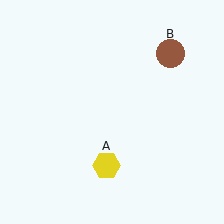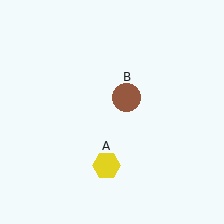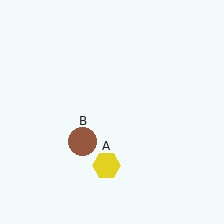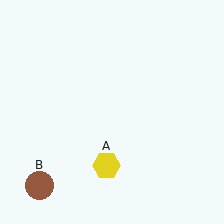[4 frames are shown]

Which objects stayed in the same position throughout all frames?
Yellow hexagon (object A) remained stationary.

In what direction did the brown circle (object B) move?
The brown circle (object B) moved down and to the left.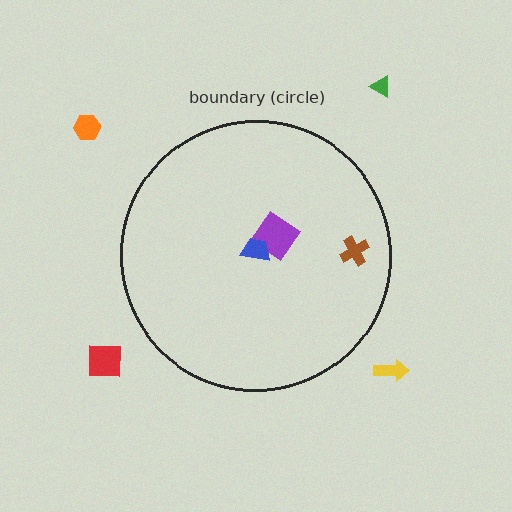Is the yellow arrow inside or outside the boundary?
Outside.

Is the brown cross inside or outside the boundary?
Inside.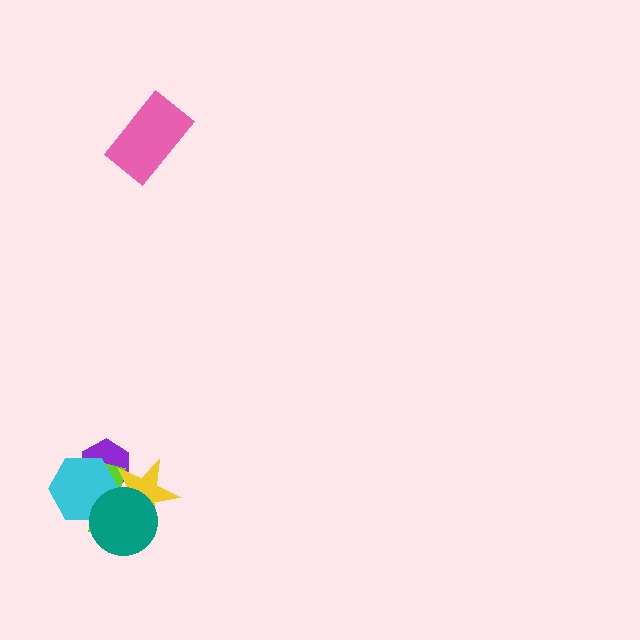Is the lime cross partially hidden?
Yes, it is partially covered by another shape.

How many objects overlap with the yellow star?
4 objects overlap with the yellow star.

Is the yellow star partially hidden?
Yes, it is partially covered by another shape.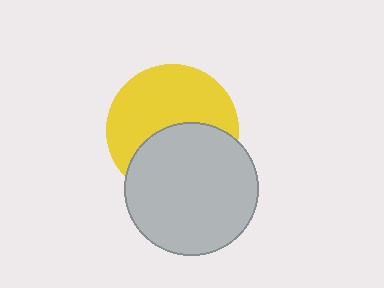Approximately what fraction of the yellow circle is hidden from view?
Roughly 44% of the yellow circle is hidden behind the light gray circle.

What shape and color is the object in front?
The object in front is a light gray circle.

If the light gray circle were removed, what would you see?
You would see the complete yellow circle.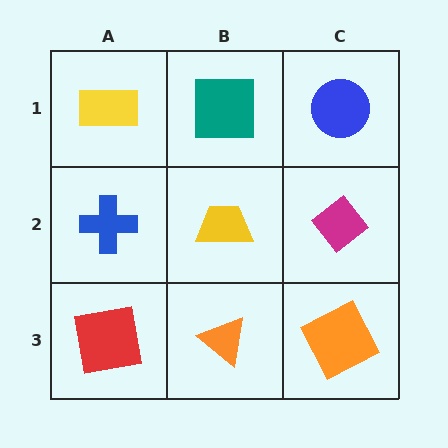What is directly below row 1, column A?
A blue cross.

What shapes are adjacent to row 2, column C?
A blue circle (row 1, column C), an orange square (row 3, column C), a yellow trapezoid (row 2, column B).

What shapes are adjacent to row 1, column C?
A magenta diamond (row 2, column C), a teal square (row 1, column B).